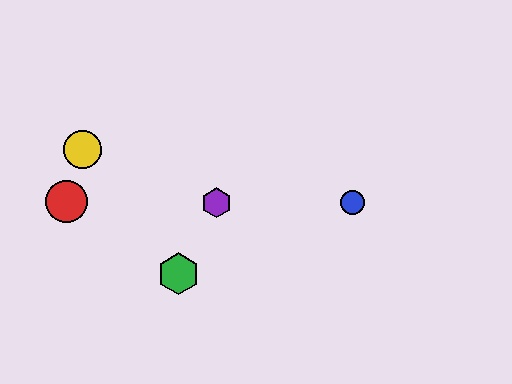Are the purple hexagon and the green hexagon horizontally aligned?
No, the purple hexagon is at y≈203 and the green hexagon is at y≈273.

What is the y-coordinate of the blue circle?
The blue circle is at y≈203.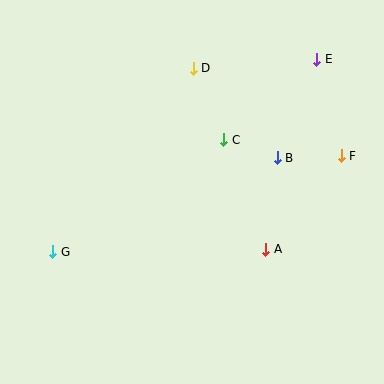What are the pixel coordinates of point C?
Point C is at (224, 140).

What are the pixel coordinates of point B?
Point B is at (277, 158).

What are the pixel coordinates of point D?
Point D is at (193, 68).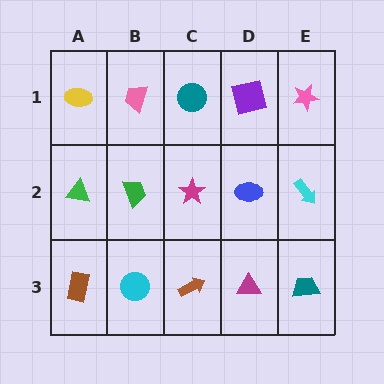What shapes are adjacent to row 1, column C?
A magenta star (row 2, column C), a pink trapezoid (row 1, column B), a purple square (row 1, column D).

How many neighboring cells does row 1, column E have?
2.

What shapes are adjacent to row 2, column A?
A yellow ellipse (row 1, column A), a brown rectangle (row 3, column A), a green trapezoid (row 2, column B).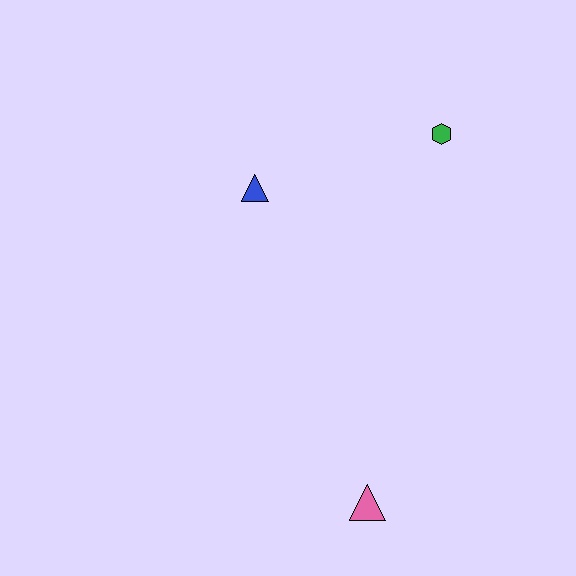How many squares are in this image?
There are no squares.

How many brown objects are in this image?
There are no brown objects.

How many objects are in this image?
There are 3 objects.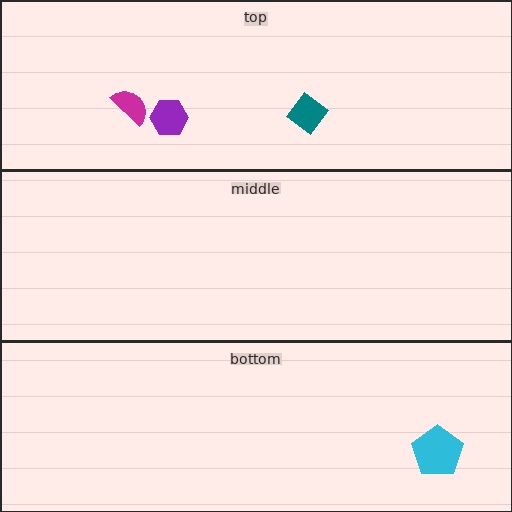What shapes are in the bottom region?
The cyan pentagon.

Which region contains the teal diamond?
The top region.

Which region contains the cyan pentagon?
The bottom region.